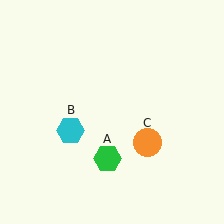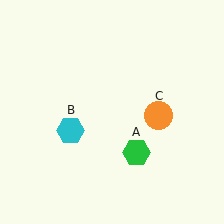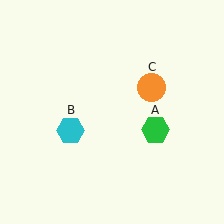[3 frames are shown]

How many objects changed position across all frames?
2 objects changed position: green hexagon (object A), orange circle (object C).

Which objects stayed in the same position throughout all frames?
Cyan hexagon (object B) remained stationary.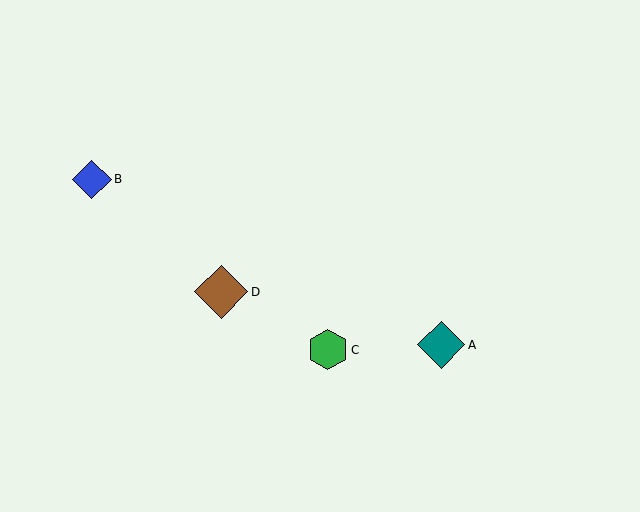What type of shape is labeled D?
Shape D is a brown diamond.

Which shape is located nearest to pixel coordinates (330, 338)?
The green hexagon (labeled C) at (328, 350) is nearest to that location.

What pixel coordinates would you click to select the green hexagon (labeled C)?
Click at (328, 350) to select the green hexagon C.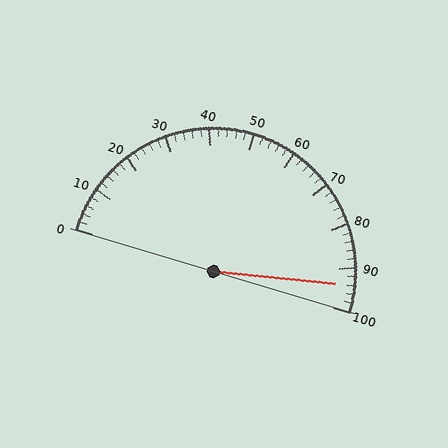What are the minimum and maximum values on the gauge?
The gauge ranges from 0 to 100.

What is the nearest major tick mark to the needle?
The nearest major tick mark is 90.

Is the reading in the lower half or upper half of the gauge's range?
The reading is in the upper half of the range (0 to 100).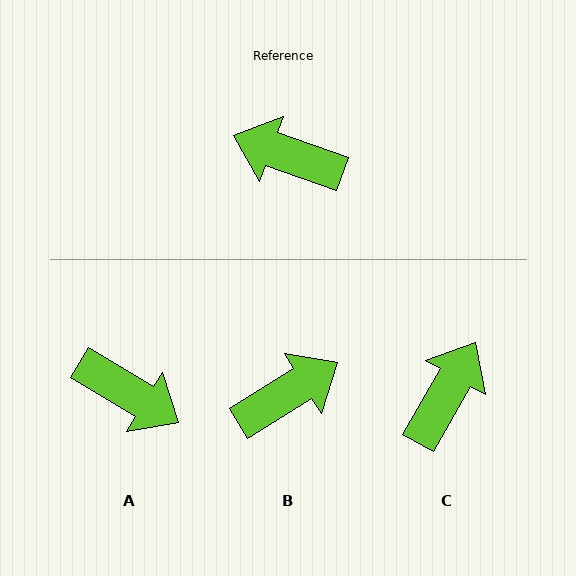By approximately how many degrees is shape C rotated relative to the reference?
Approximately 100 degrees clockwise.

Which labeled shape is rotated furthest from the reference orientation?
A, about 168 degrees away.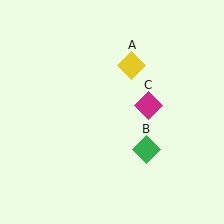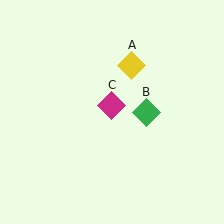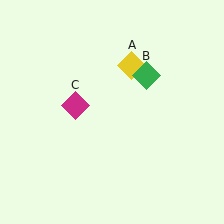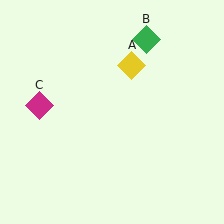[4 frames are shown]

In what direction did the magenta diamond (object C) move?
The magenta diamond (object C) moved left.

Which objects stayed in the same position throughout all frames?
Yellow diamond (object A) remained stationary.